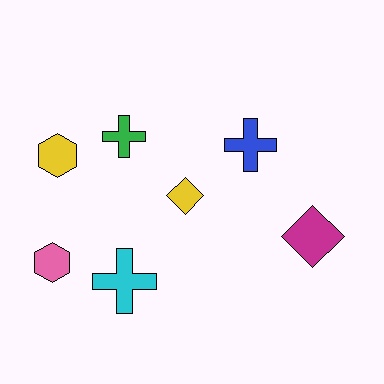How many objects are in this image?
There are 7 objects.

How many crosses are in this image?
There are 3 crosses.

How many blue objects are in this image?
There is 1 blue object.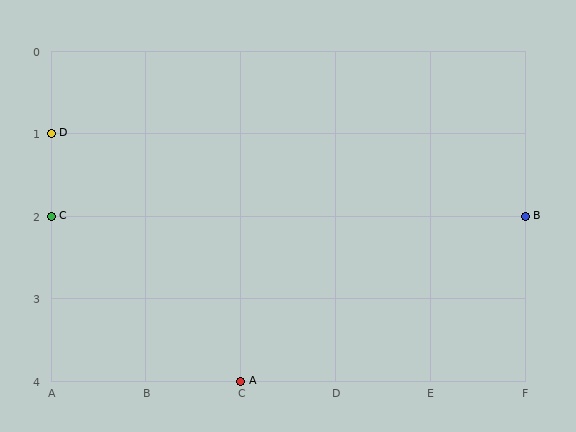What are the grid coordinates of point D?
Point D is at grid coordinates (A, 1).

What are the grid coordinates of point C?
Point C is at grid coordinates (A, 2).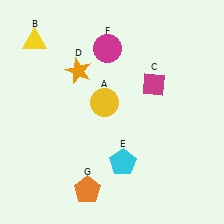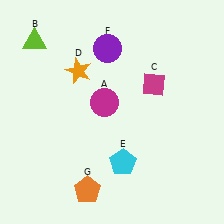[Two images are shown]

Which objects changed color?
A changed from yellow to magenta. B changed from yellow to lime. F changed from magenta to purple.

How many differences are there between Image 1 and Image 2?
There are 3 differences between the two images.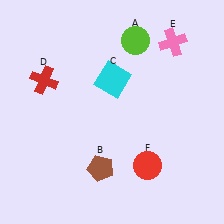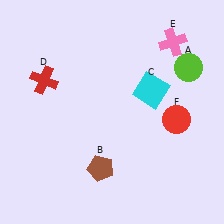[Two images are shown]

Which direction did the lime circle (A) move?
The lime circle (A) moved right.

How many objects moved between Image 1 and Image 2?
3 objects moved between the two images.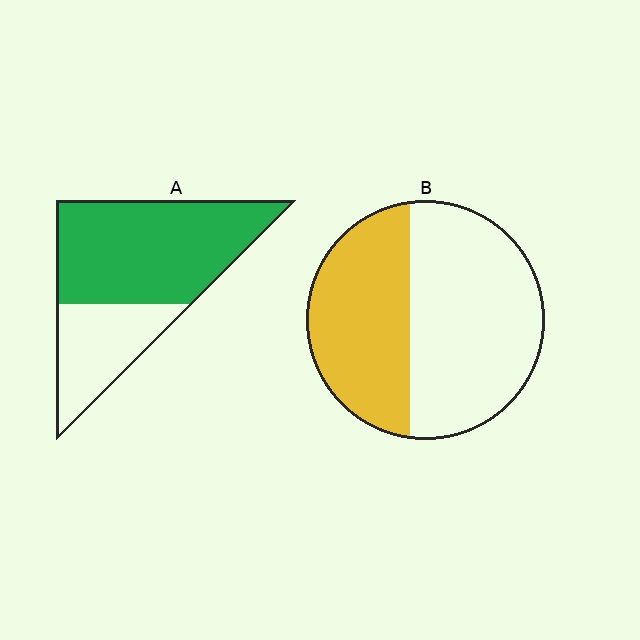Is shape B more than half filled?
No.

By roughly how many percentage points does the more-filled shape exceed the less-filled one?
By roughly 25 percentage points (A over B).